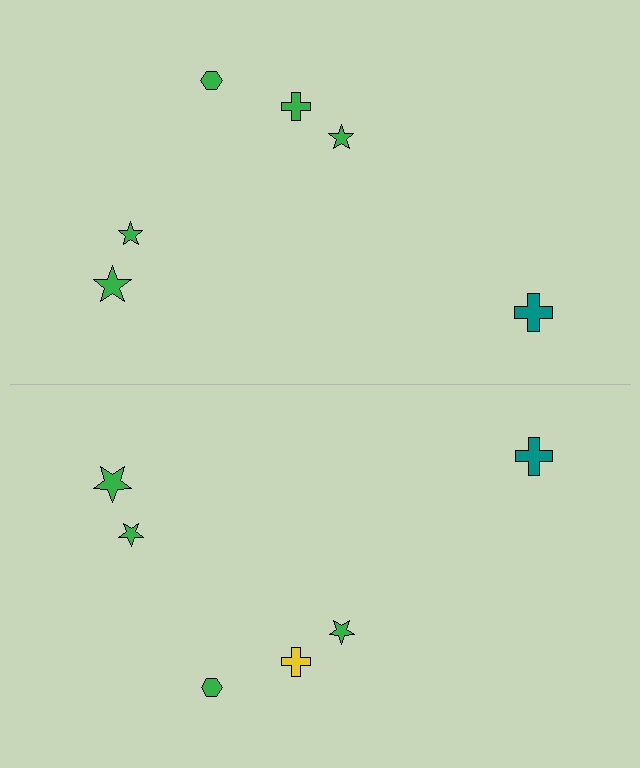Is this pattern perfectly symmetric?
No, the pattern is not perfectly symmetric. The yellow cross on the bottom side breaks the symmetry — its mirror counterpart is green.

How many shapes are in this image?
There are 12 shapes in this image.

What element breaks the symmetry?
The yellow cross on the bottom side breaks the symmetry — its mirror counterpart is green.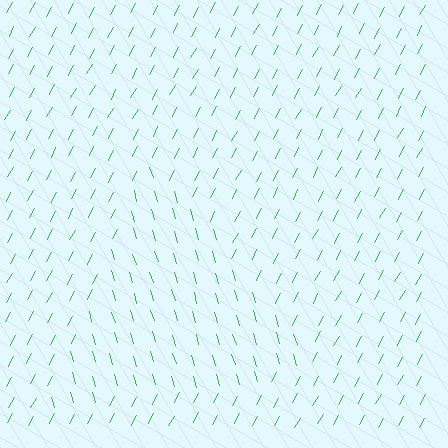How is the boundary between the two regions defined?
The boundary is defined purely by a change in line orientation (approximately 45 degrees difference). All lines are the same color and thickness.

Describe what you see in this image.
The image is filled with small green line segments. A triangle region in the image has lines oriented differently from the surrounding lines, creating a visible texture boundary.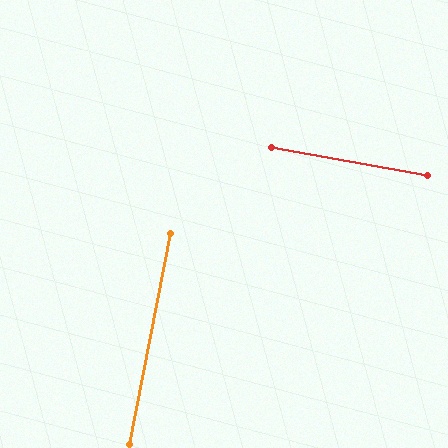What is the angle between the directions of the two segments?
Approximately 89 degrees.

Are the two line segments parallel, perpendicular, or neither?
Perpendicular — they meet at approximately 89°.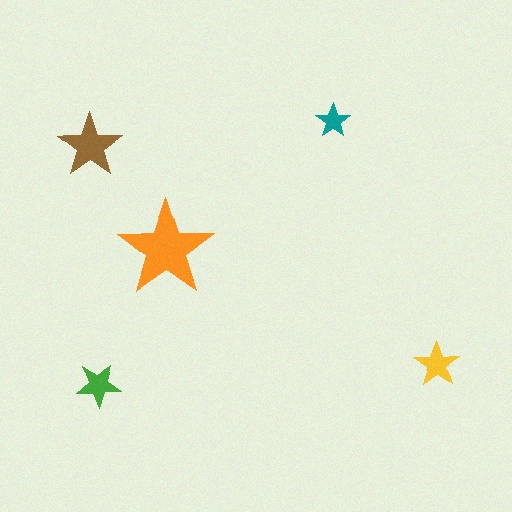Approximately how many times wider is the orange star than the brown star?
About 1.5 times wider.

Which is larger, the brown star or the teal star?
The brown one.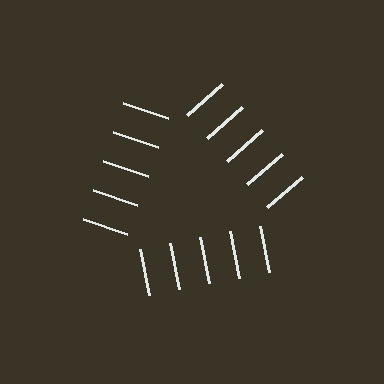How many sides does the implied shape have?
3 sides — the line-ends trace a triangle.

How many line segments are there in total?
15 — 5 along each of the 3 edges.